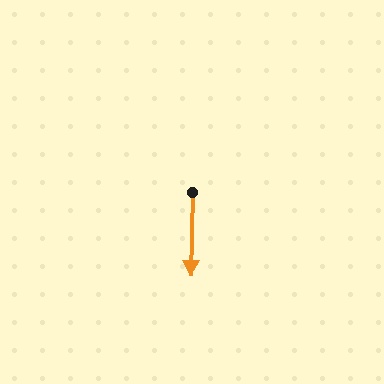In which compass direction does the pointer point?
South.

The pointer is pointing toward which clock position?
Roughly 6 o'clock.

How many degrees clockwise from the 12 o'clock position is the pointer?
Approximately 181 degrees.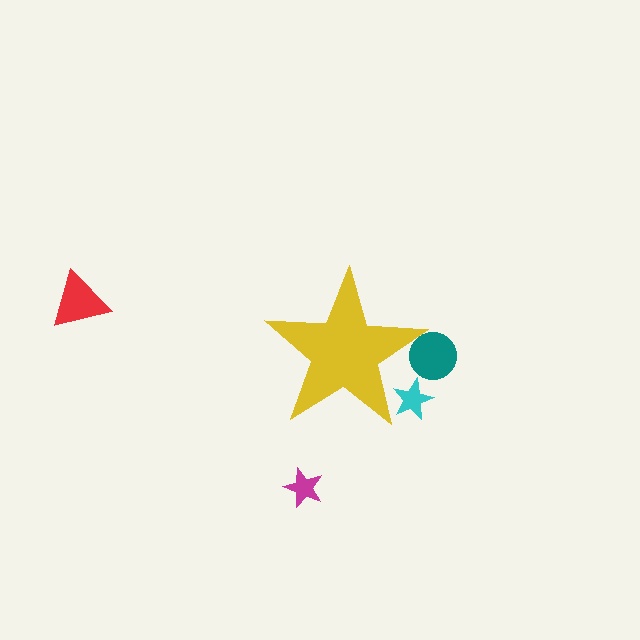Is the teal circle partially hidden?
Yes, the teal circle is partially hidden behind the yellow star.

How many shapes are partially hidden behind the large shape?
2 shapes are partially hidden.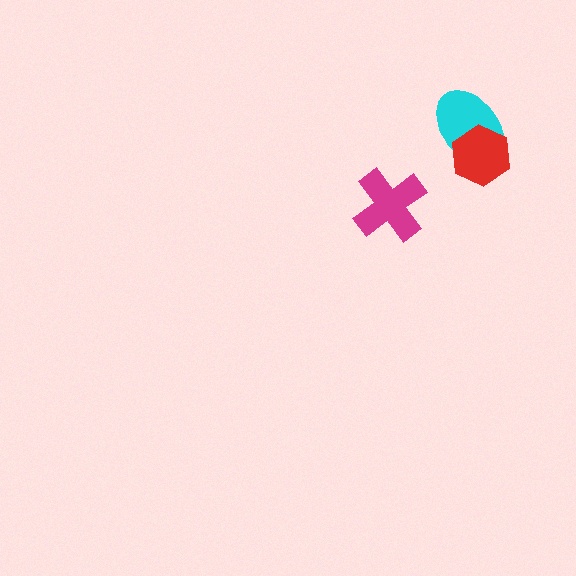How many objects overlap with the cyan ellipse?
1 object overlaps with the cyan ellipse.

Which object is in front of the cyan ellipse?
The red hexagon is in front of the cyan ellipse.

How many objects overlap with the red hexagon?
1 object overlaps with the red hexagon.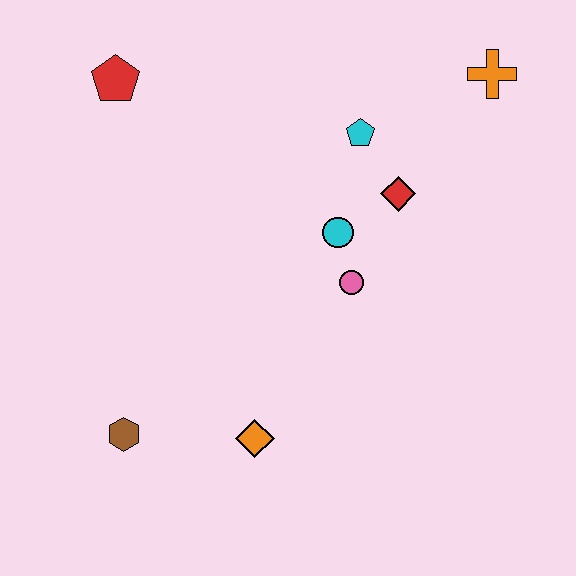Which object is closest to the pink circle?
The cyan circle is closest to the pink circle.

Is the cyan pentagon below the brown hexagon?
No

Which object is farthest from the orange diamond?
The orange cross is farthest from the orange diamond.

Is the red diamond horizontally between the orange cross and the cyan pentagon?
Yes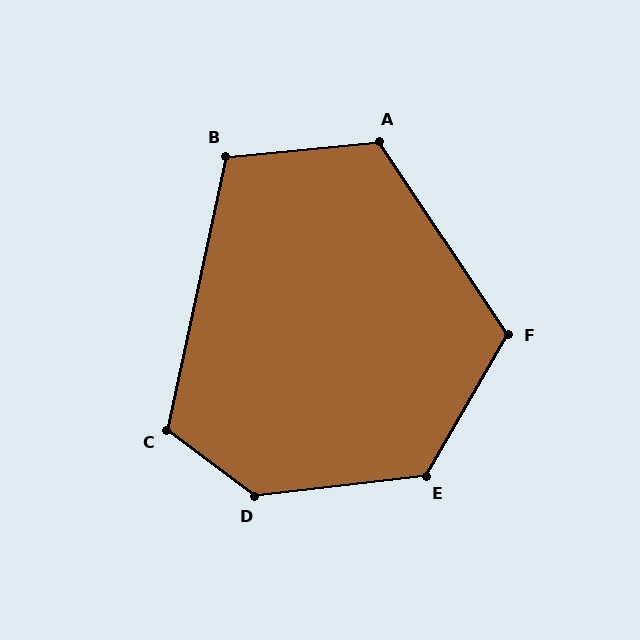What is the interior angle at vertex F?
Approximately 116 degrees (obtuse).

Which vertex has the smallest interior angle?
B, at approximately 108 degrees.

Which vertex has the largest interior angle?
D, at approximately 136 degrees.